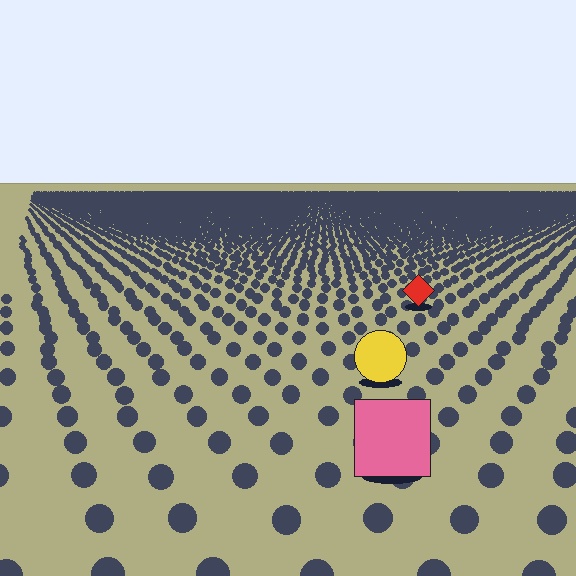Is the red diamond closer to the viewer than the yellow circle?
No. The yellow circle is closer — you can tell from the texture gradient: the ground texture is coarser near it.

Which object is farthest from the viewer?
The red diamond is farthest from the viewer. It appears smaller and the ground texture around it is denser.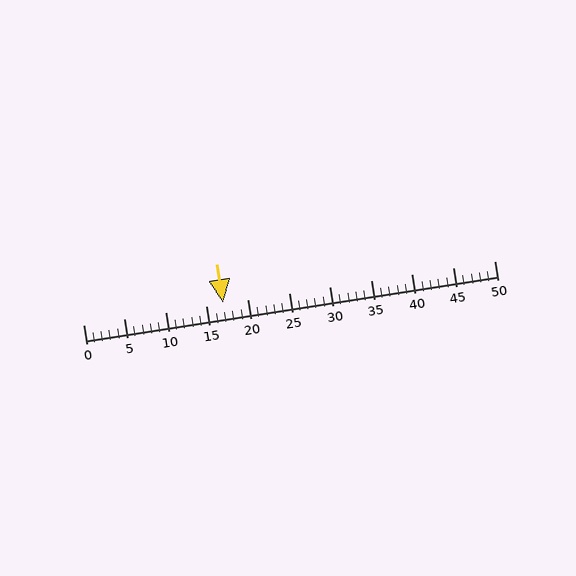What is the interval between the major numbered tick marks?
The major tick marks are spaced 5 units apart.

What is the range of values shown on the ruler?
The ruler shows values from 0 to 50.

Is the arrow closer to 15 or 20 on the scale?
The arrow is closer to 15.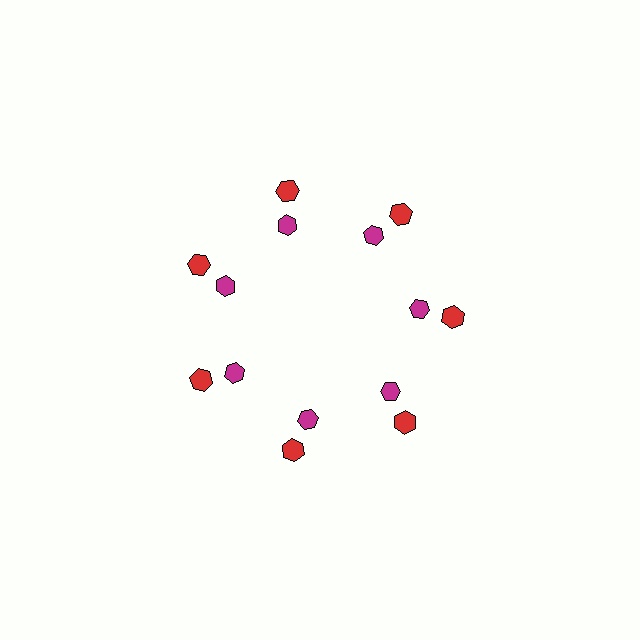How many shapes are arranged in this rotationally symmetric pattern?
There are 14 shapes, arranged in 7 groups of 2.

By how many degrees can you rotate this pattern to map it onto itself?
The pattern maps onto itself every 51 degrees of rotation.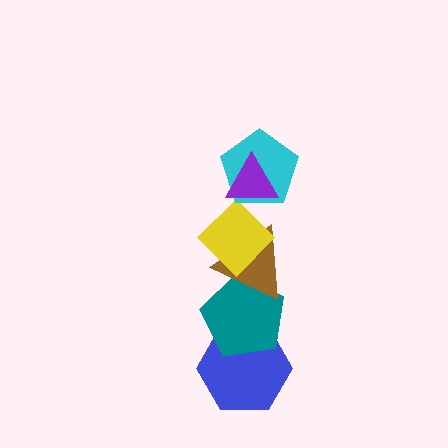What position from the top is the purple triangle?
The purple triangle is 1st from the top.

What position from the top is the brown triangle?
The brown triangle is 4th from the top.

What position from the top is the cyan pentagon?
The cyan pentagon is 2nd from the top.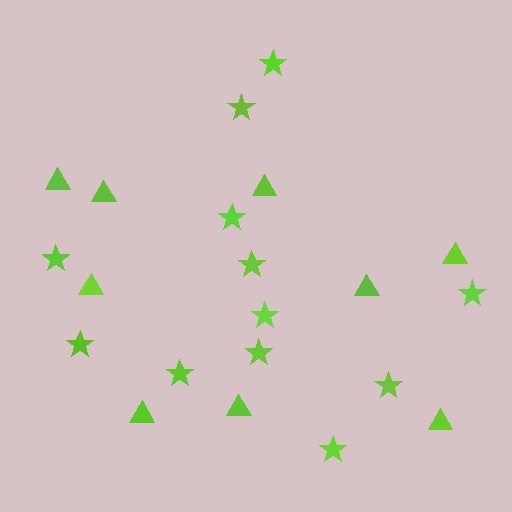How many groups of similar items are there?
There are 2 groups: one group of stars (12) and one group of triangles (9).